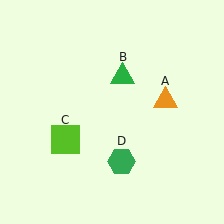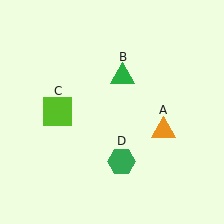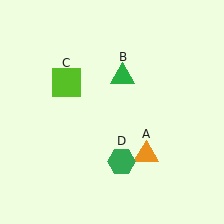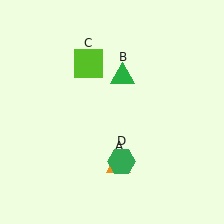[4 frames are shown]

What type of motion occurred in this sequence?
The orange triangle (object A), lime square (object C) rotated clockwise around the center of the scene.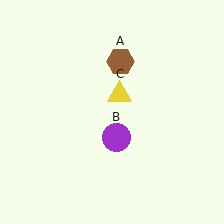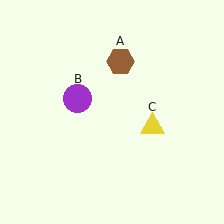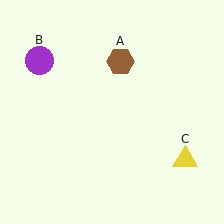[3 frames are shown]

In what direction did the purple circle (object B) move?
The purple circle (object B) moved up and to the left.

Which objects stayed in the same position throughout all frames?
Brown hexagon (object A) remained stationary.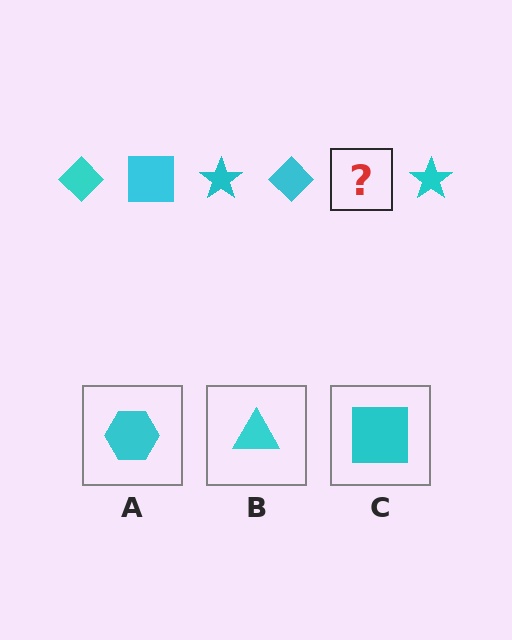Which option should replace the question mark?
Option C.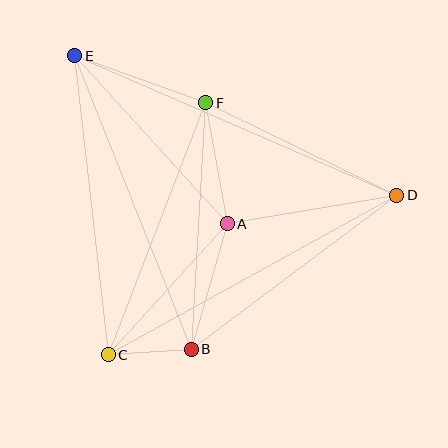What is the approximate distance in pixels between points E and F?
The distance between E and F is approximately 139 pixels.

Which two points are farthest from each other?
Points D and E are farthest from each other.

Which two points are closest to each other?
Points B and C are closest to each other.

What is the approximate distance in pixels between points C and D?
The distance between C and D is approximately 330 pixels.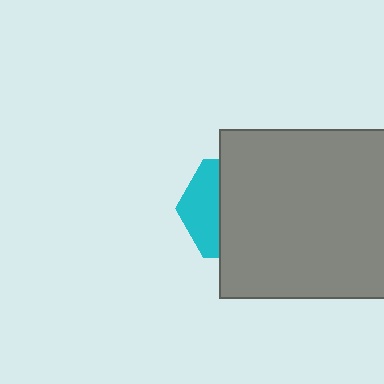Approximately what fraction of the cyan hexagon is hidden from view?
Roughly 64% of the cyan hexagon is hidden behind the gray rectangle.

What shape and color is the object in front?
The object in front is a gray rectangle.